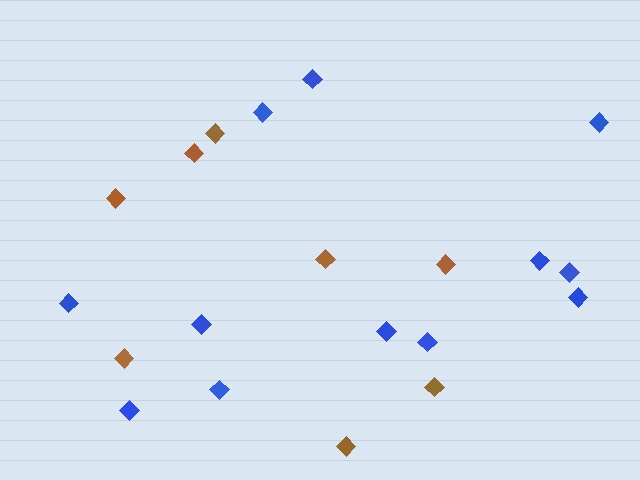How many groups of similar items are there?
There are 2 groups: one group of brown diamonds (8) and one group of blue diamonds (12).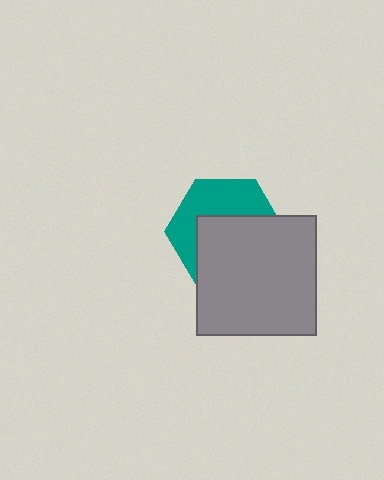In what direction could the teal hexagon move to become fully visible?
The teal hexagon could move up. That would shift it out from behind the gray square entirely.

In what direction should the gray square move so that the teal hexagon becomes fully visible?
The gray square should move down. That is the shortest direction to clear the overlap and leave the teal hexagon fully visible.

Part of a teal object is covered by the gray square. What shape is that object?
It is a hexagon.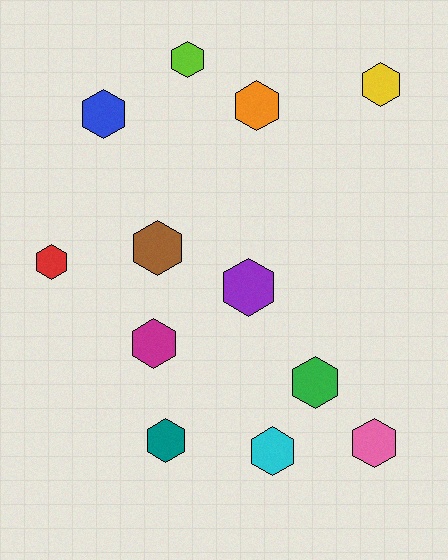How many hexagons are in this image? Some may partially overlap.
There are 12 hexagons.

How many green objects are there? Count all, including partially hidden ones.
There is 1 green object.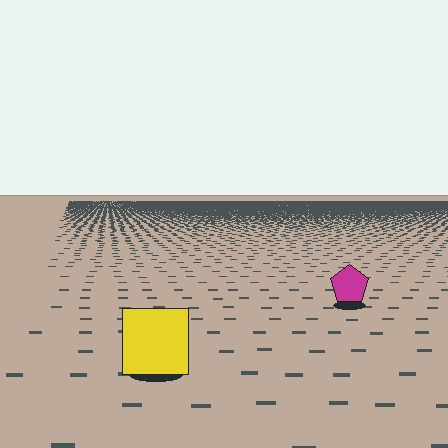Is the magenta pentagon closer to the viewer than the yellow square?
No. The yellow square is closer — you can tell from the texture gradient: the ground texture is coarser near it.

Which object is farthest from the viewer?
The magenta pentagon is farthest from the viewer. It appears smaller and the ground texture around it is denser.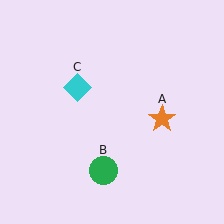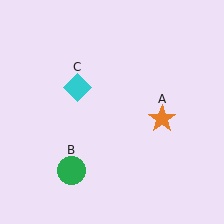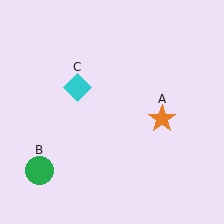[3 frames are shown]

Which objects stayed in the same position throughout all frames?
Orange star (object A) and cyan diamond (object C) remained stationary.